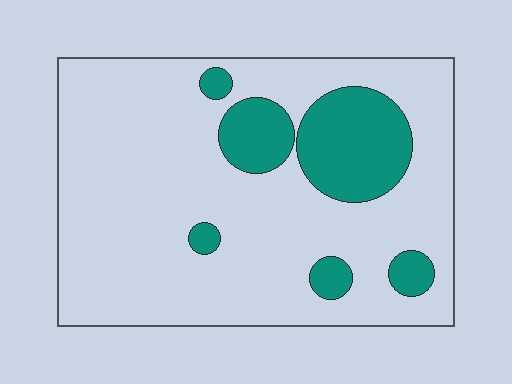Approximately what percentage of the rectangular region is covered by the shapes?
Approximately 20%.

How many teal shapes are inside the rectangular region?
6.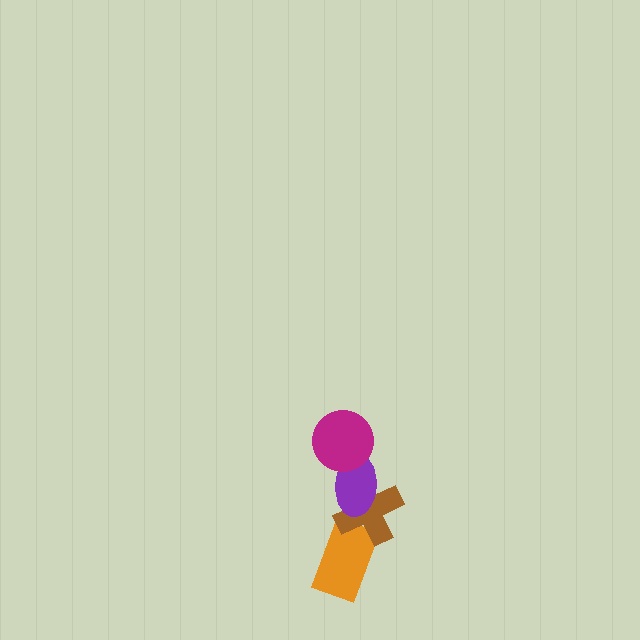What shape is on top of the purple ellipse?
The magenta circle is on top of the purple ellipse.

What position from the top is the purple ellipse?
The purple ellipse is 2nd from the top.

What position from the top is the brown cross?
The brown cross is 3rd from the top.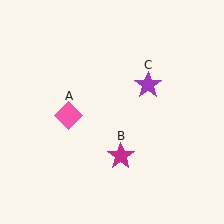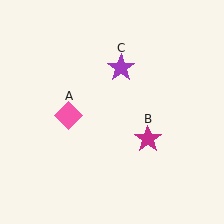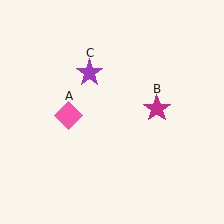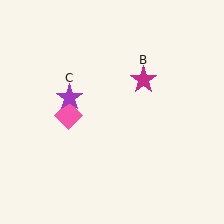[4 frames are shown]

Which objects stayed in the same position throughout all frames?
Pink diamond (object A) remained stationary.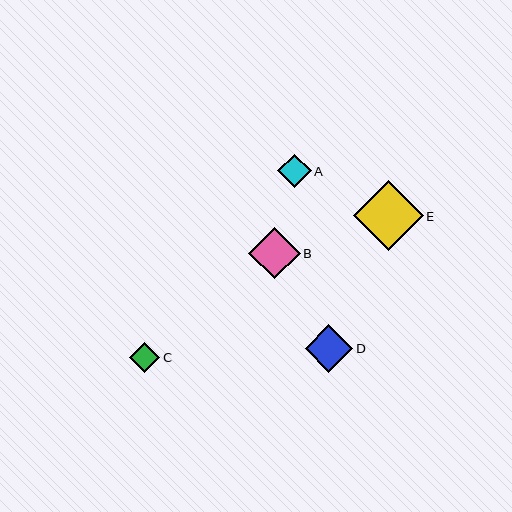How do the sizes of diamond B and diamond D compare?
Diamond B and diamond D are approximately the same size.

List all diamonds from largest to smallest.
From largest to smallest: E, B, D, A, C.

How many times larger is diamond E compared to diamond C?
Diamond E is approximately 2.3 times the size of diamond C.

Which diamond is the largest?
Diamond E is the largest with a size of approximately 70 pixels.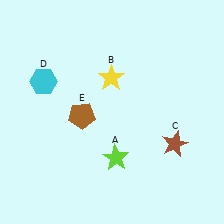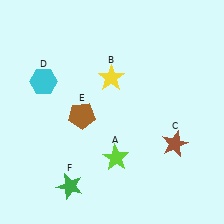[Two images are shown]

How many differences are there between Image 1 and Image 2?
There is 1 difference between the two images.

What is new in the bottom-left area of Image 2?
A green star (F) was added in the bottom-left area of Image 2.